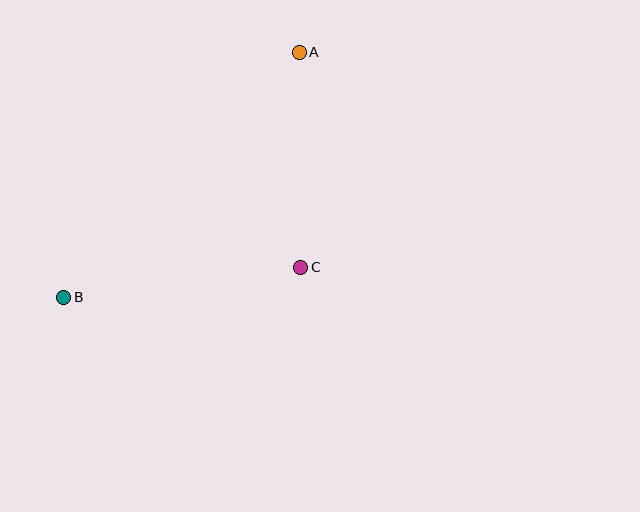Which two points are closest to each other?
Points A and C are closest to each other.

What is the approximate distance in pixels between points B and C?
The distance between B and C is approximately 239 pixels.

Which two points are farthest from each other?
Points A and B are farthest from each other.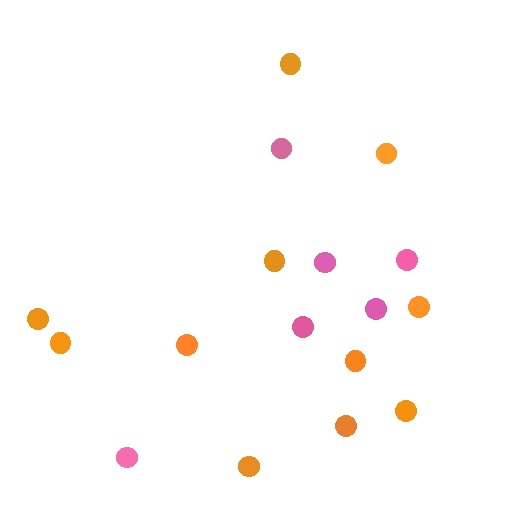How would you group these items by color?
There are 2 groups: one group of pink circles (6) and one group of orange circles (11).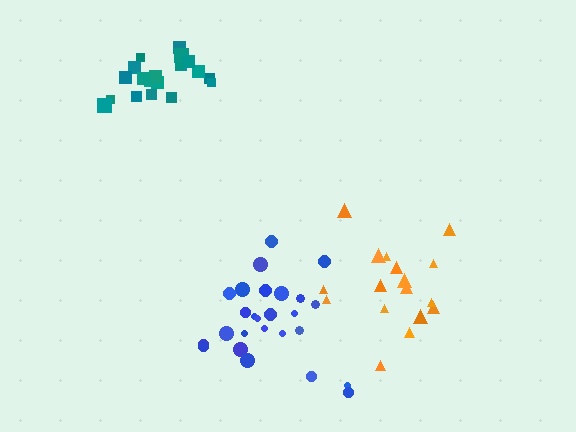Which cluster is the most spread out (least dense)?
Orange.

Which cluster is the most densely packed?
Teal.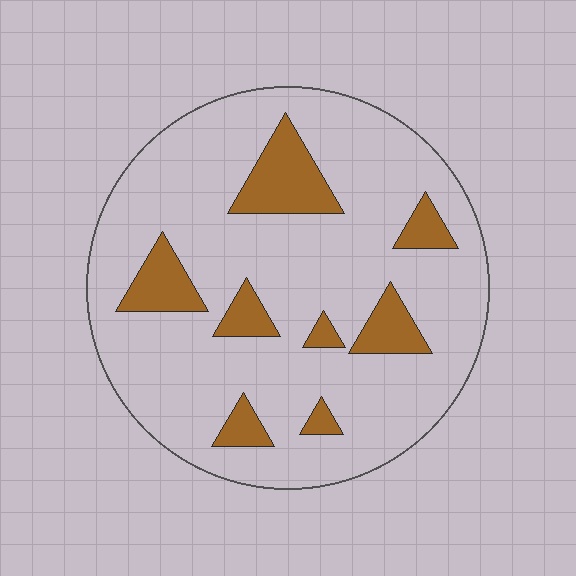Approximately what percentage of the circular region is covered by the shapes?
Approximately 15%.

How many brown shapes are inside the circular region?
8.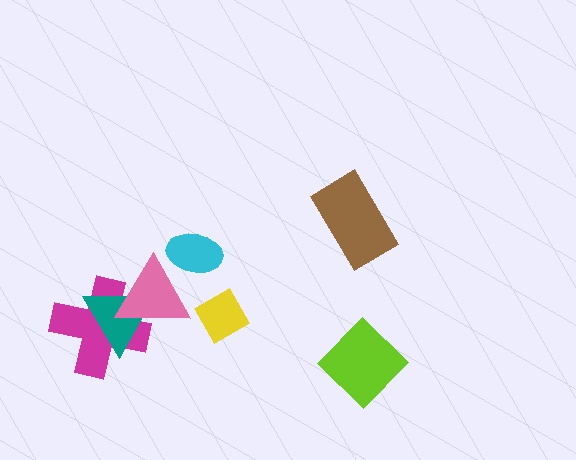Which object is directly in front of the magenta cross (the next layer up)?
The teal triangle is directly in front of the magenta cross.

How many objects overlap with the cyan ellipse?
1 object overlaps with the cyan ellipse.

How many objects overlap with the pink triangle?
3 objects overlap with the pink triangle.